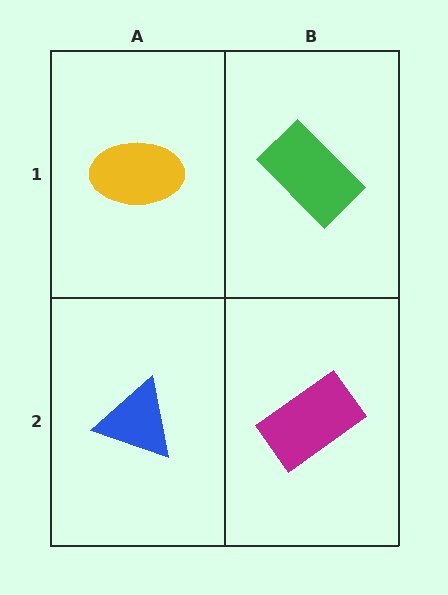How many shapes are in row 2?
2 shapes.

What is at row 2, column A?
A blue triangle.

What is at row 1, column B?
A green rectangle.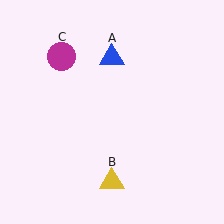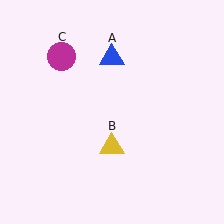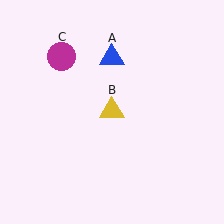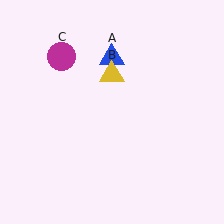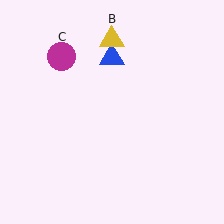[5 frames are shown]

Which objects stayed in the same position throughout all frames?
Blue triangle (object A) and magenta circle (object C) remained stationary.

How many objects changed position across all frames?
1 object changed position: yellow triangle (object B).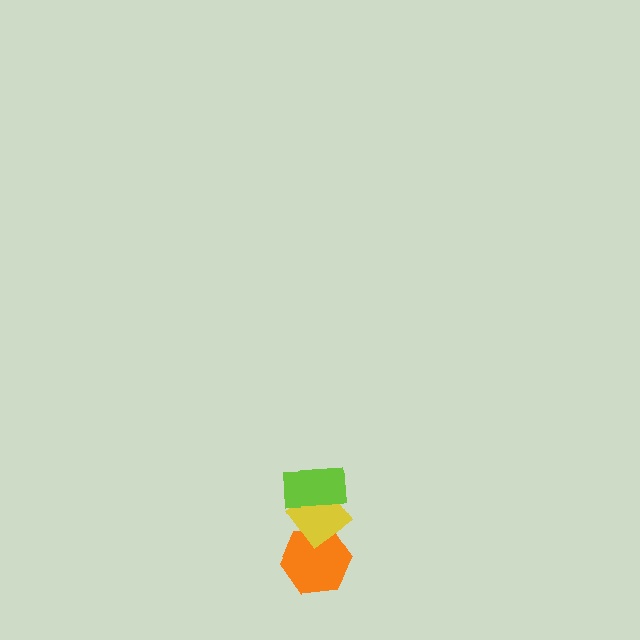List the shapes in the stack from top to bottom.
From top to bottom: the lime rectangle, the yellow diamond, the orange hexagon.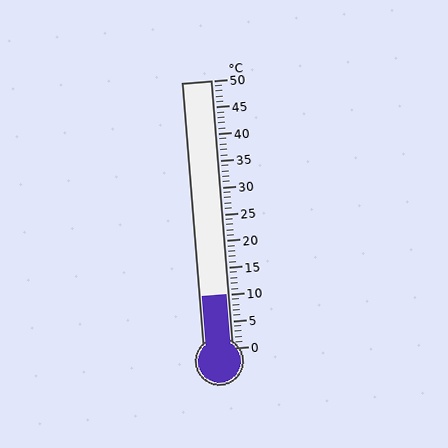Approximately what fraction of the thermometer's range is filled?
The thermometer is filled to approximately 20% of its range.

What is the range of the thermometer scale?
The thermometer scale ranges from 0°C to 50°C.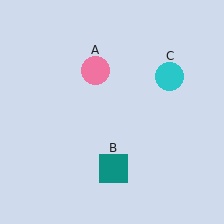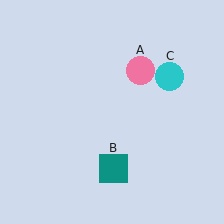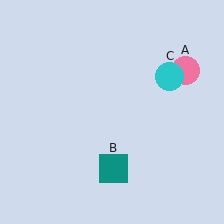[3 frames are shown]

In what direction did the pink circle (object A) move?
The pink circle (object A) moved right.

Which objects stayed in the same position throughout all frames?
Teal square (object B) and cyan circle (object C) remained stationary.